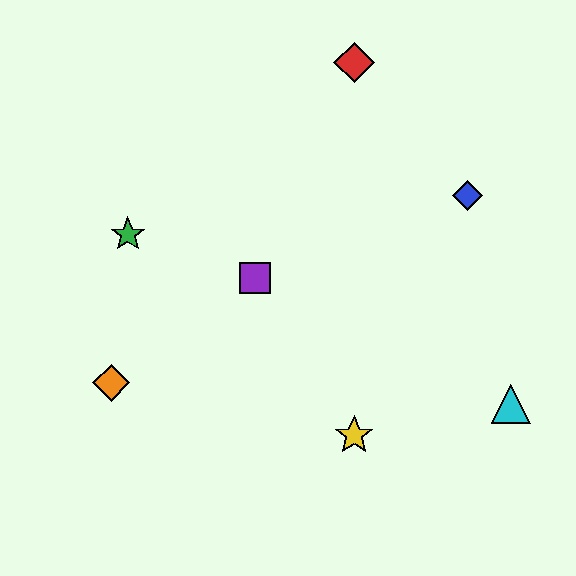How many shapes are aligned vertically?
2 shapes (the red diamond, the yellow star) are aligned vertically.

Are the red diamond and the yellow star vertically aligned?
Yes, both are at x≈354.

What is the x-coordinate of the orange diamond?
The orange diamond is at x≈111.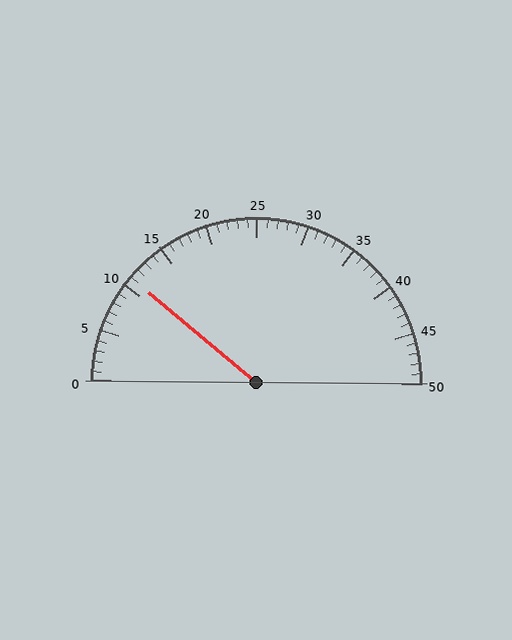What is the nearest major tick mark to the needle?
The nearest major tick mark is 10.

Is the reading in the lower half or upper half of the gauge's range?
The reading is in the lower half of the range (0 to 50).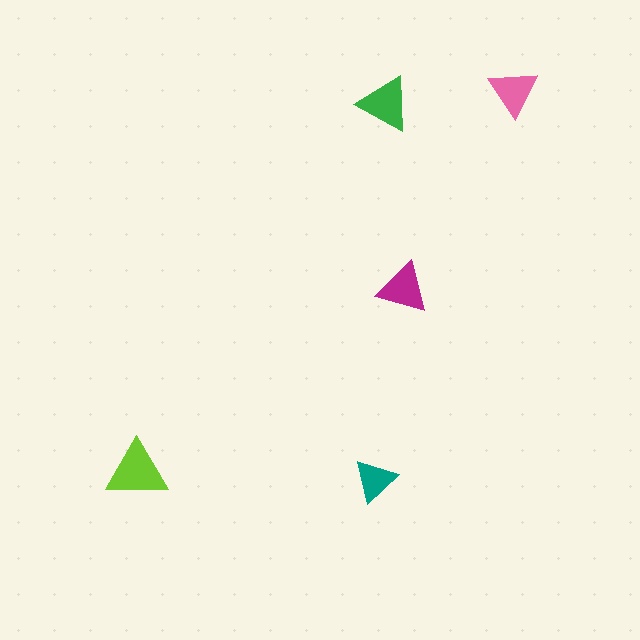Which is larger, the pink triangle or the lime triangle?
The lime one.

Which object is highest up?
The pink triangle is topmost.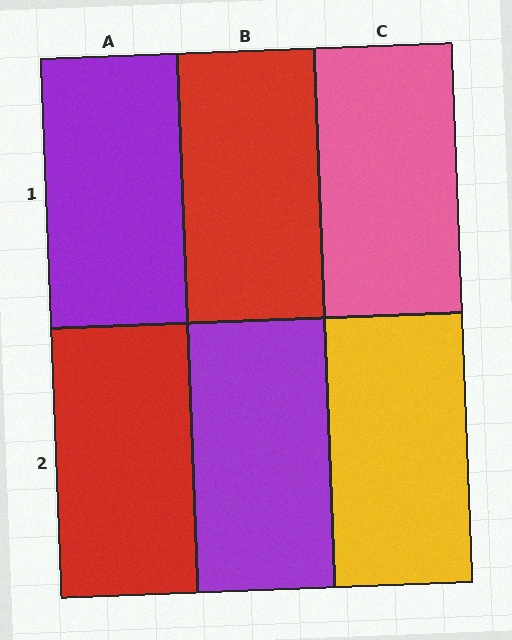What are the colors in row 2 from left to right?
Red, purple, yellow.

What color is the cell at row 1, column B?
Red.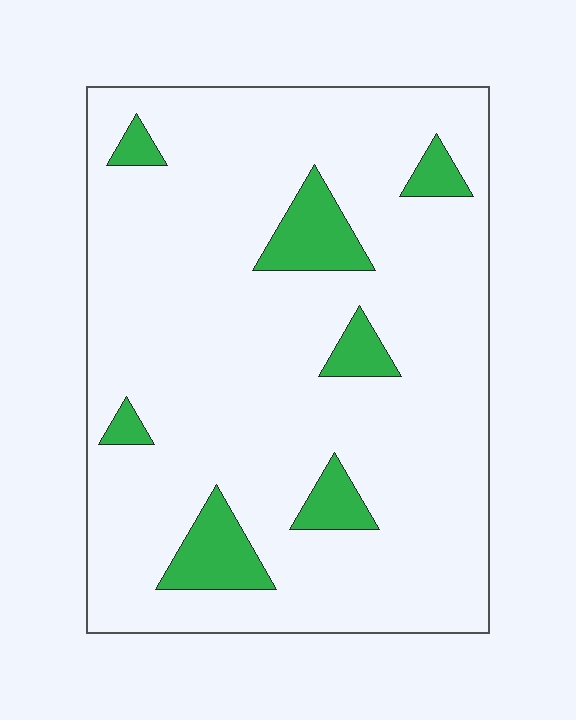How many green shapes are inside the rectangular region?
7.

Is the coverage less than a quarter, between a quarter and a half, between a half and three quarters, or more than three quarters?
Less than a quarter.